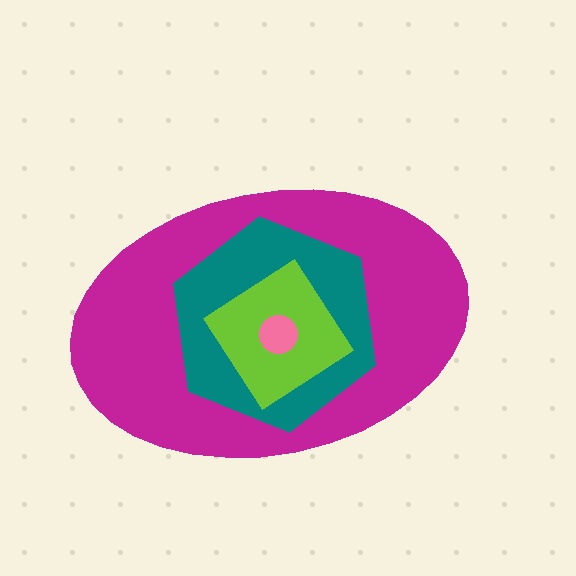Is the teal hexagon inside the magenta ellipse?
Yes.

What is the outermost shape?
The magenta ellipse.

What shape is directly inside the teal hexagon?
The lime diamond.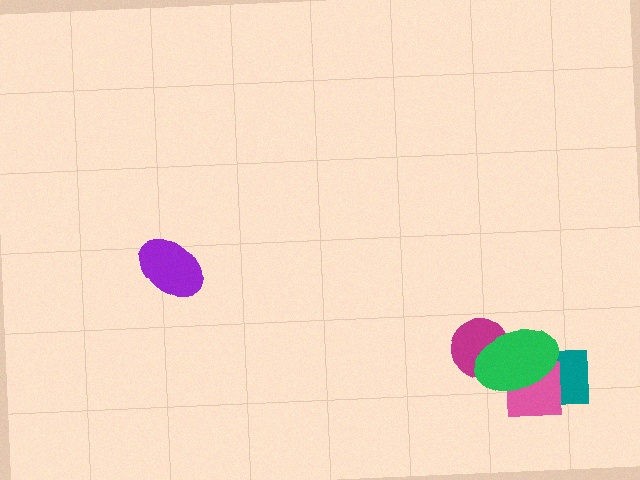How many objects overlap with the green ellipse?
3 objects overlap with the green ellipse.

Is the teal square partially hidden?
Yes, it is partially covered by another shape.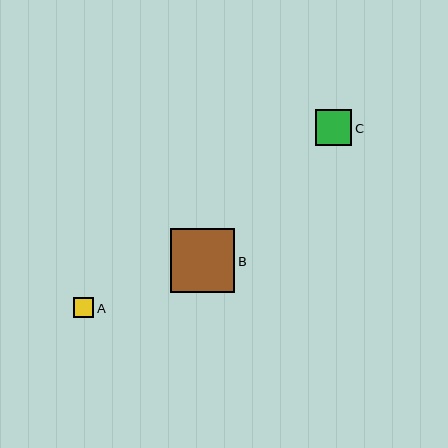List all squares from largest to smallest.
From largest to smallest: B, C, A.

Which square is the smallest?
Square A is the smallest with a size of approximately 21 pixels.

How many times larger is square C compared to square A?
Square C is approximately 1.8 times the size of square A.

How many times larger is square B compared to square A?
Square B is approximately 3.1 times the size of square A.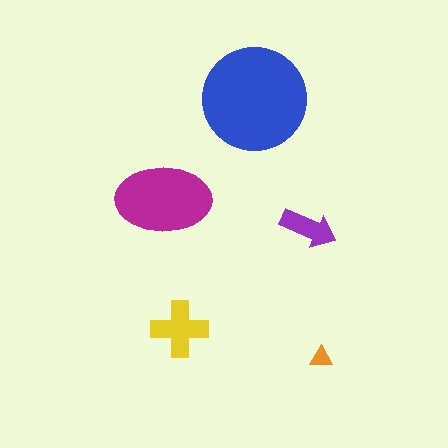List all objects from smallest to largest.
The orange triangle, the purple arrow, the yellow cross, the magenta ellipse, the blue circle.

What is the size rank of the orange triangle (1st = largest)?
5th.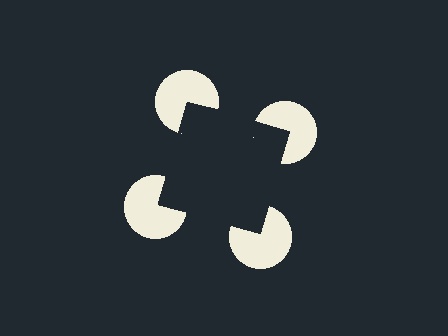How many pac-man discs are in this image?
There are 4 — one at each vertex of the illusory square.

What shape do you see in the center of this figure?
An illusory square — its edges are inferred from the aligned wedge cuts in the pac-man discs, not physically drawn.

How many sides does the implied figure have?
4 sides.